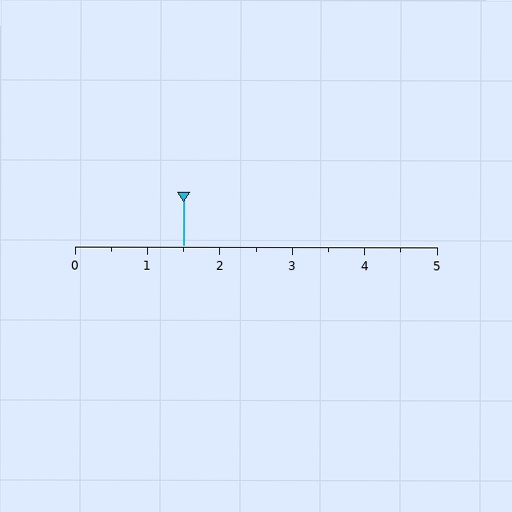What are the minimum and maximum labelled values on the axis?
The axis runs from 0 to 5.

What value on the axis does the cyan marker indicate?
The marker indicates approximately 1.5.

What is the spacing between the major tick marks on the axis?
The major ticks are spaced 1 apart.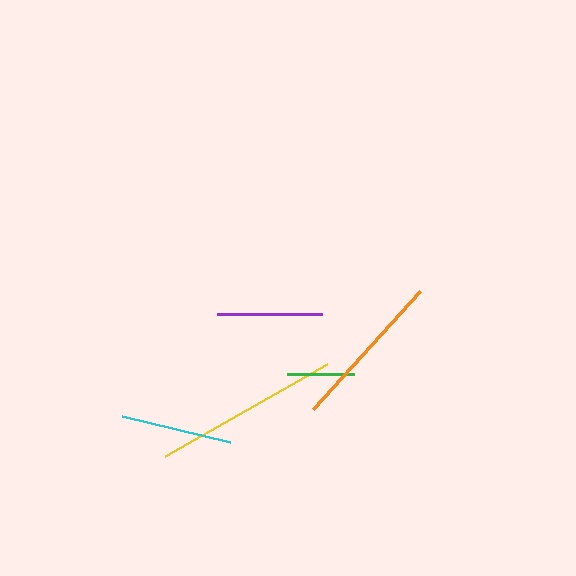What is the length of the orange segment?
The orange segment is approximately 160 pixels long.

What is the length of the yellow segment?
The yellow segment is approximately 187 pixels long.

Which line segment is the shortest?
The green line is the shortest at approximately 67 pixels.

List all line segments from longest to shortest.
From longest to shortest: yellow, orange, cyan, purple, green.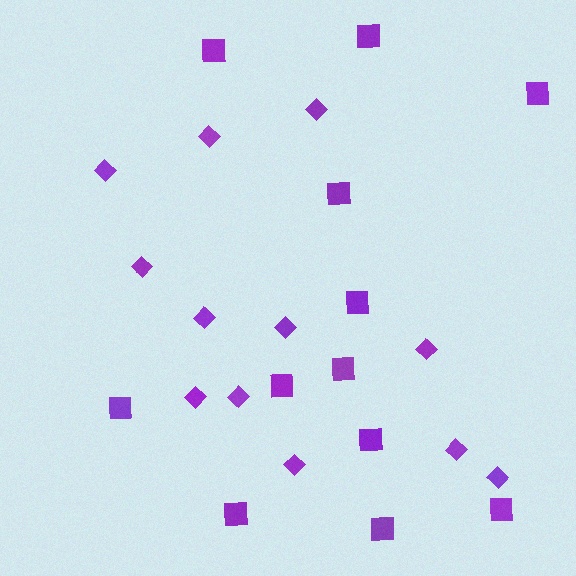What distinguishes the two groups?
There are 2 groups: one group of squares (12) and one group of diamonds (12).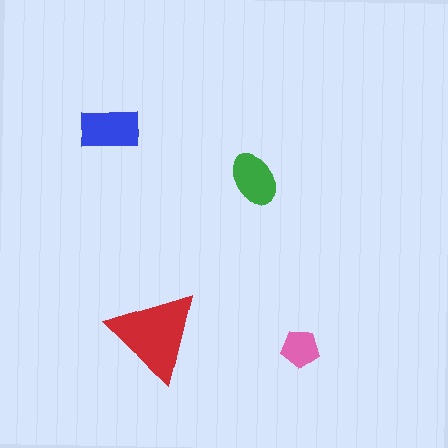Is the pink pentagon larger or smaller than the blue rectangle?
Smaller.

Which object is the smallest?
The pink pentagon.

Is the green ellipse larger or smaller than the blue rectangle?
Smaller.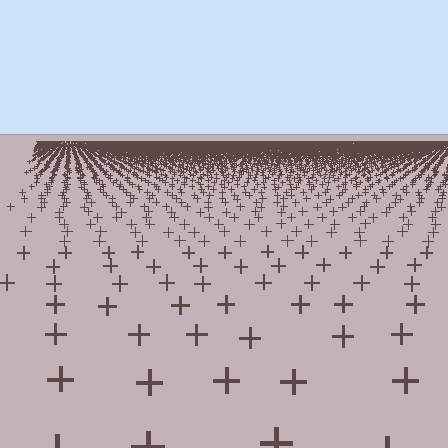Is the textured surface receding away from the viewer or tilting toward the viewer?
The surface is receding away from the viewer. Texture elements get smaller and denser toward the top.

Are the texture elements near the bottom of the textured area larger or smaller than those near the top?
Larger. Near the bottom, elements are closer to the viewer and appear at a bigger on-screen size.